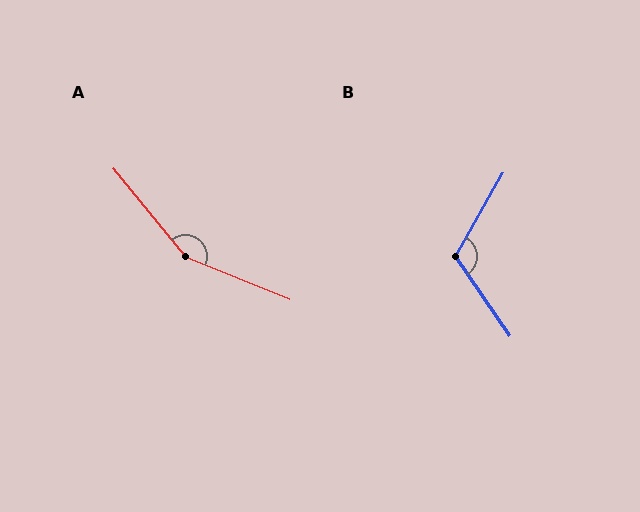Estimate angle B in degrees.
Approximately 116 degrees.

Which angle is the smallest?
B, at approximately 116 degrees.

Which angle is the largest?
A, at approximately 152 degrees.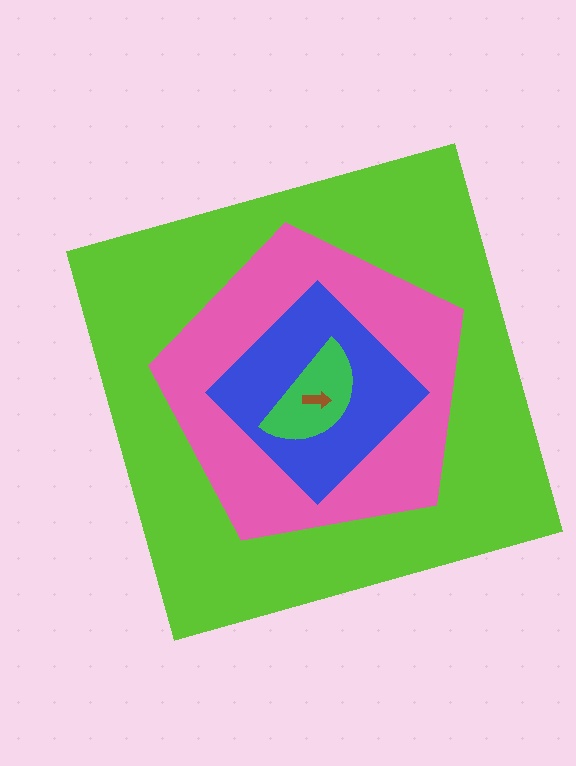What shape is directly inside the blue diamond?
The green semicircle.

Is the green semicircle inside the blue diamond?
Yes.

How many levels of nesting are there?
5.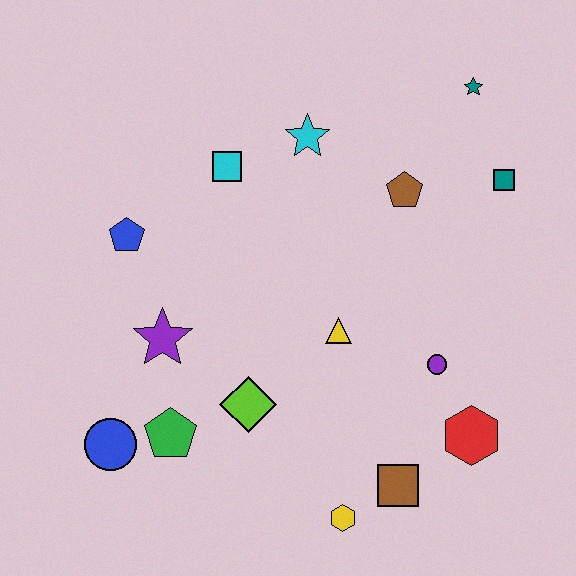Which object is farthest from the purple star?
The teal star is farthest from the purple star.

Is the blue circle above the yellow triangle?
No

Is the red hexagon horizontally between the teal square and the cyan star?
Yes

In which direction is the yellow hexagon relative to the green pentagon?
The yellow hexagon is to the right of the green pentagon.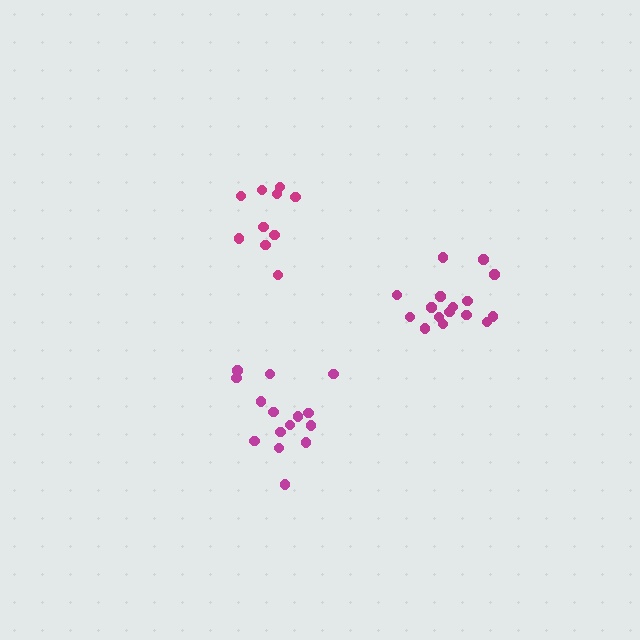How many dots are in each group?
Group 1: 10 dots, Group 2: 16 dots, Group 3: 15 dots (41 total).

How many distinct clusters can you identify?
There are 3 distinct clusters.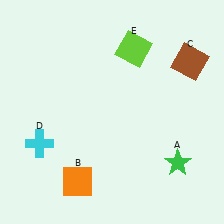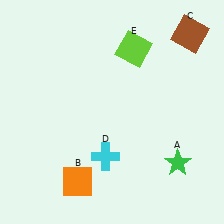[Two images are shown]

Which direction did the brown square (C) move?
The brown square (C) moved up.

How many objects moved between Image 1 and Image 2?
2 objects moved between the two images.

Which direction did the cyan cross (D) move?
The cyan cross (D) moved right.